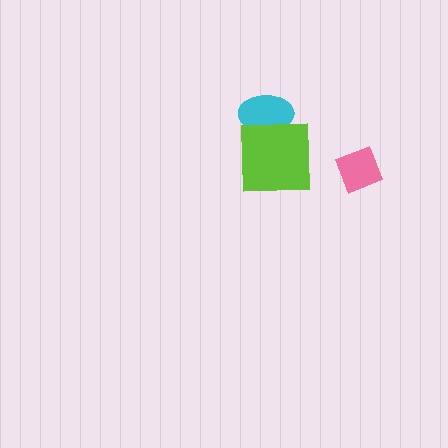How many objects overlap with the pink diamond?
0 objects overlap with the pink diamond.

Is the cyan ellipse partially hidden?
Yes, it is partially covered by another shape.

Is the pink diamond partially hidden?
No, no other shape covers it.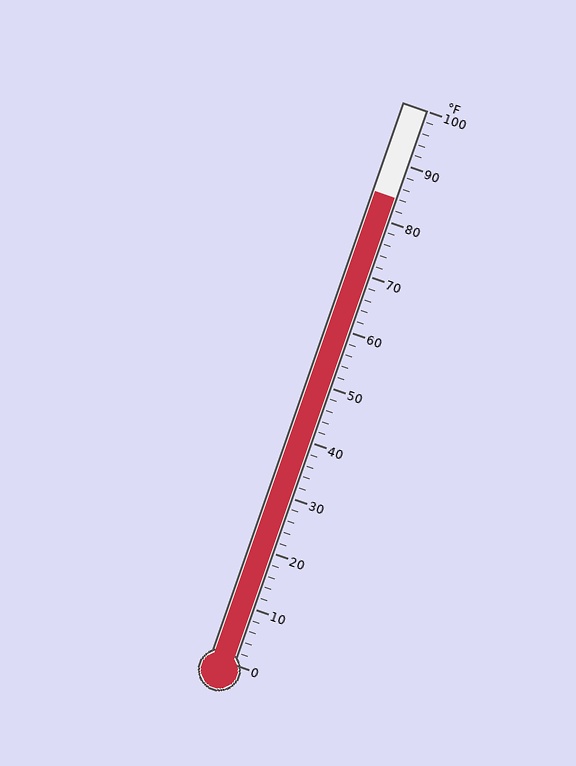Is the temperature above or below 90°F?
The temperature is below 90°F.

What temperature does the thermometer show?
The thermometer shows approximately 84°F.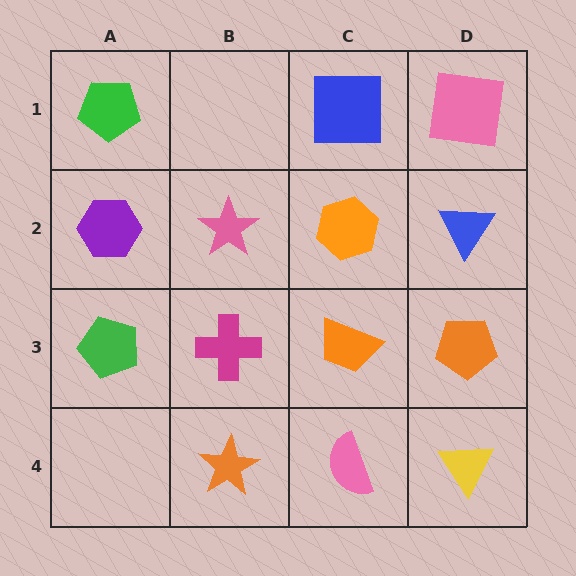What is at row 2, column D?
A blue triangle.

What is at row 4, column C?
A pink semicircle.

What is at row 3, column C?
An orange trapezoid.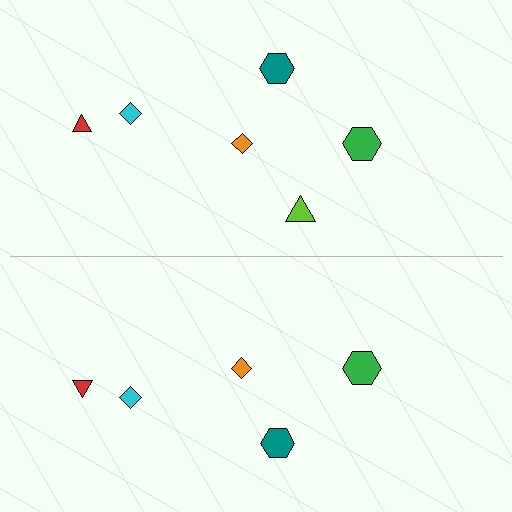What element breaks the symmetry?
A lime triangle is missing from the bottom side.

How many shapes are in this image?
There are 11 shapes in this image.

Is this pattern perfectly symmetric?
No, the pattern is not perfectly symmetric. A lime triangle is missing from the bottom side.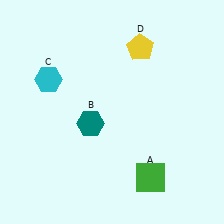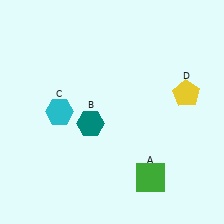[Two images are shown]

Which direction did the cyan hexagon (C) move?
The cyan hexagon (C) moved down.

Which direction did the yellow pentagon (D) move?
The yellow pentagon (D) moved down.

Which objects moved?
The objects that moved are: the cyan hexagon (C), the yellow pentagon (D).